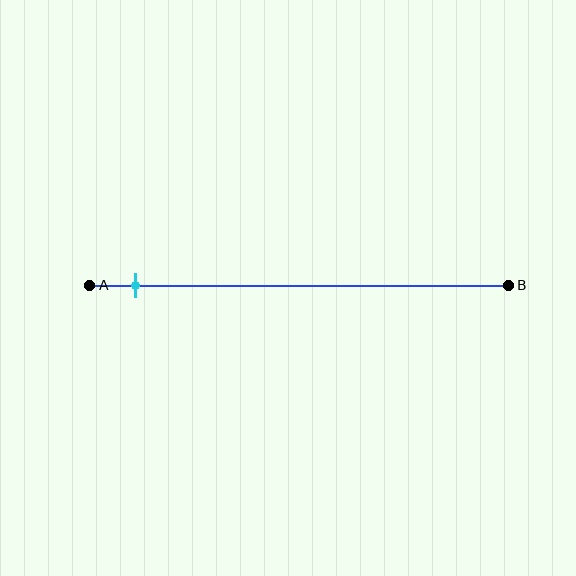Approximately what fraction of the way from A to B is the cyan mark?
The cyan mark is approximately 10% of the way from A to B.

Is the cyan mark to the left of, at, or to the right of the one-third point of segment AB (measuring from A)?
The cyan mark is to the left of the one-third point of segment AB.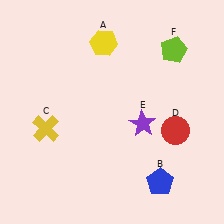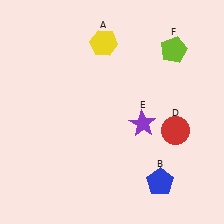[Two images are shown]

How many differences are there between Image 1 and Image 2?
There is 1 difference between the two images.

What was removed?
The yellow cross (C) was removed in Image 2.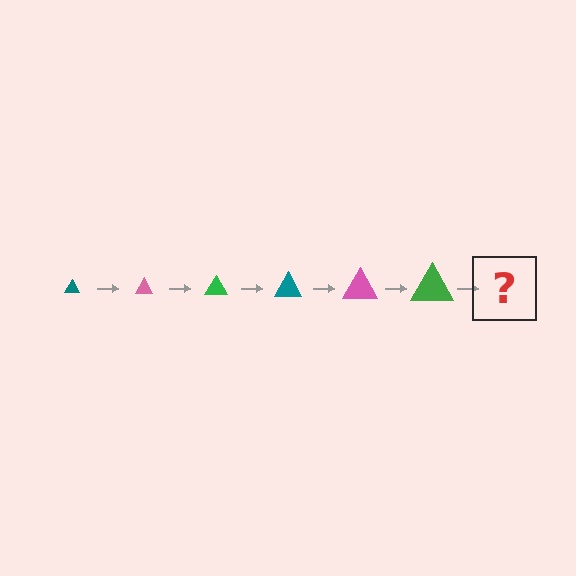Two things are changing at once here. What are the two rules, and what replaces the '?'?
The two rules are that the triangle grows larger each step and the color cycles through teal, pink, and green. The '?' should be a teal triangle, larger than the previous one.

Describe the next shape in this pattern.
It should be a teal triangle, larger than the previous one.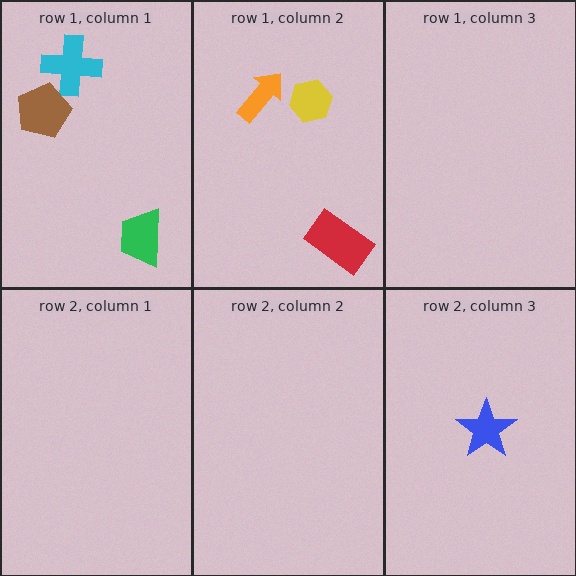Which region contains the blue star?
The row 2, column 3 region.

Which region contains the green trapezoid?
The row 1, column 1 region.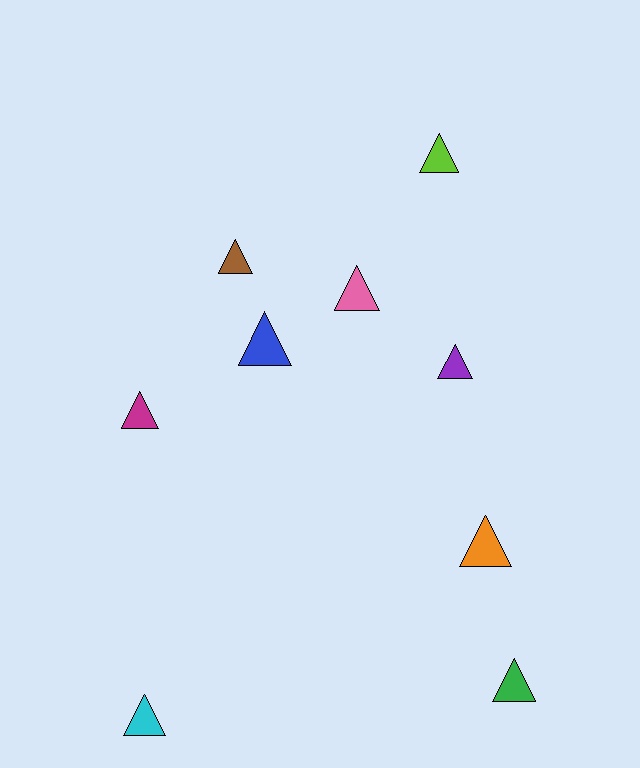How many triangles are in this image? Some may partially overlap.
There are 9 triangles.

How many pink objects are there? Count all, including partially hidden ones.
There is 1 pink object.